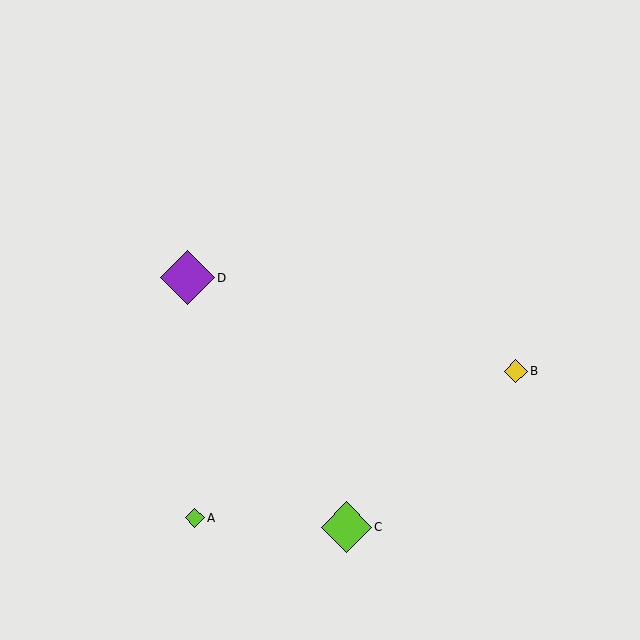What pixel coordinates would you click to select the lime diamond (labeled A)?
Click at (195, 518) to select the lime diamond A.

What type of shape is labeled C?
Shape C is a lime diamond.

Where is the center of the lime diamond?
The center of the lime diamond is at (195, 518).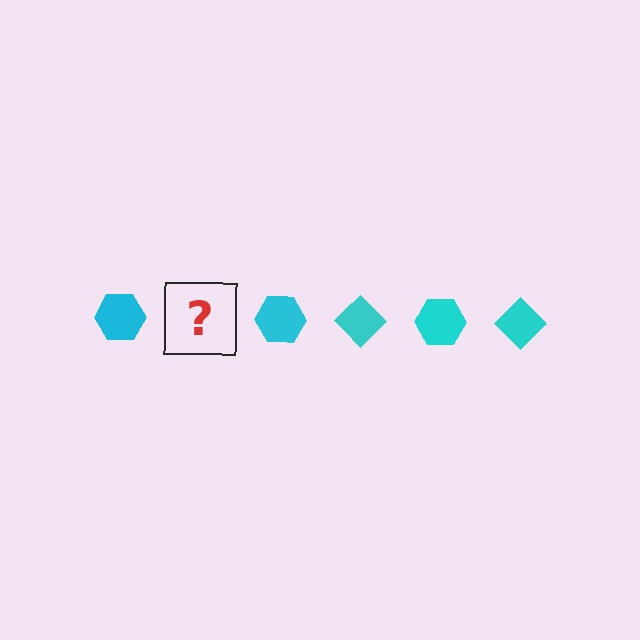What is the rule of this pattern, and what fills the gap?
The rule is that the pattern cycles through hexagon, diamond shapes in cyan. The gap should be filled with a cyan diamond.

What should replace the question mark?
The question mark should be replaced with a cyan diamond.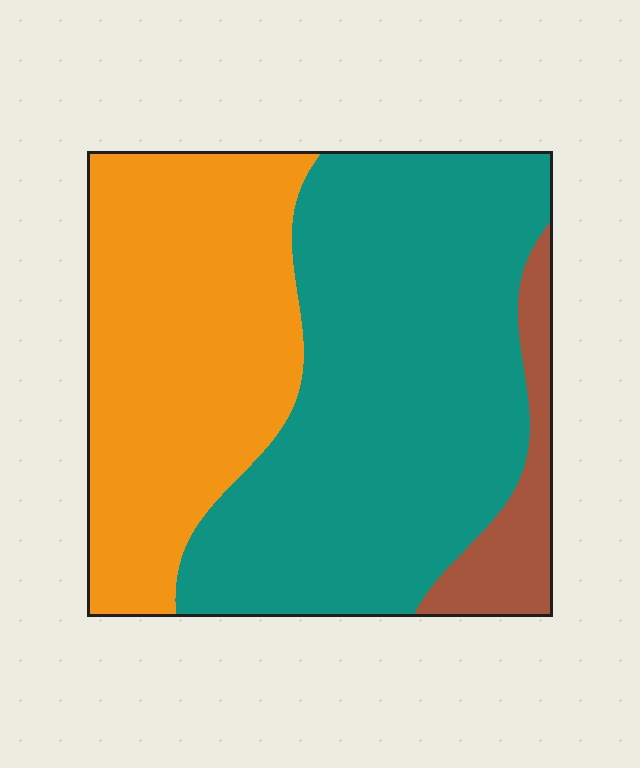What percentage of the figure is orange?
Orange takes up about three eighths (3/8) of the figure.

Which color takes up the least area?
Brown, at roughly 10%.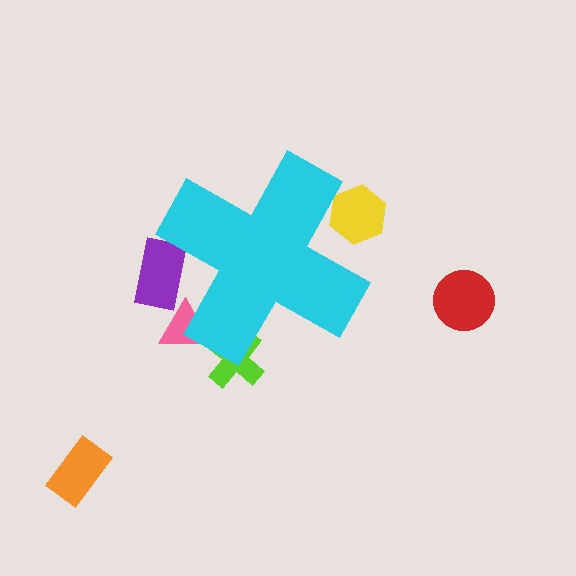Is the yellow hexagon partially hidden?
Yes, the yellow hexagon is partially hidden behind the cyan cross.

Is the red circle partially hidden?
No, the red circle is fully visible.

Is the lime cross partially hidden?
Yes, the lime cross is partially hidden behind the cyan cross.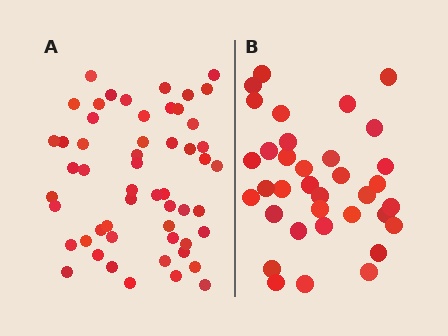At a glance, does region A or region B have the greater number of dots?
Region A (the left region) has more dots.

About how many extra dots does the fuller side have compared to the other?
Region A has approximately 20 more dots than region B.